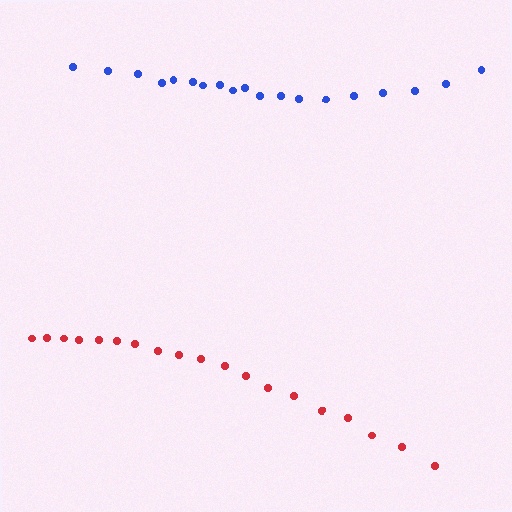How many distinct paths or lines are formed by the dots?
There are 2 distinct paths.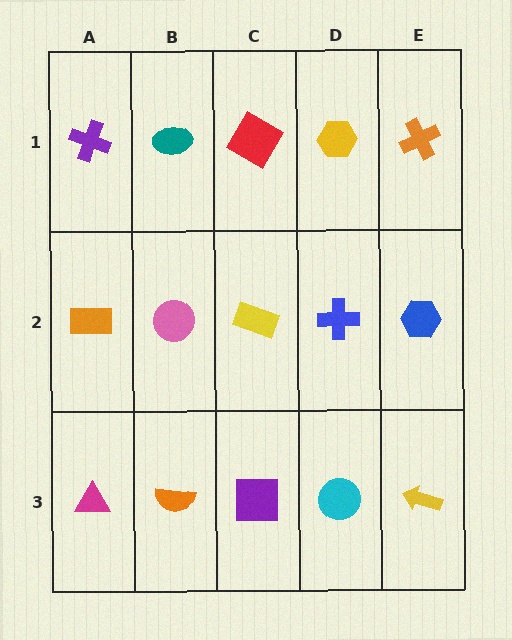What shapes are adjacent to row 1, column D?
A blue cross (row 2, column D), a red square (row 1, column C), an orange cross (row 1, column E).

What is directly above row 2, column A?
A purple cross.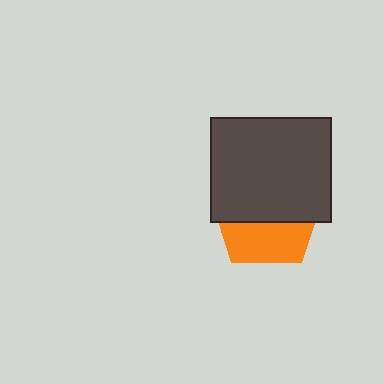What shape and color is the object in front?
The object in front is a dark gray rectangle.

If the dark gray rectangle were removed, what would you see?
You would see the complete orange pentagon.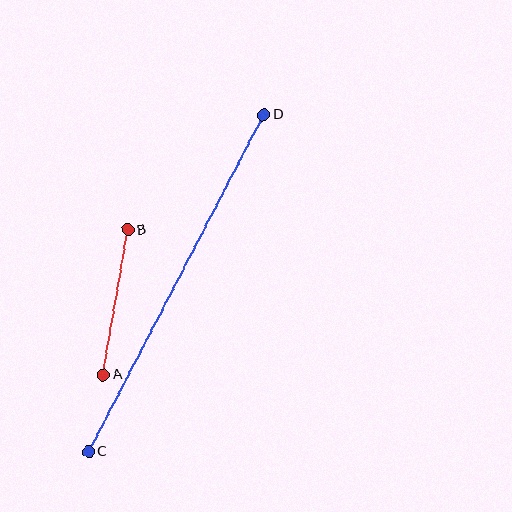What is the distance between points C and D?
The distance is approximately 380 pixels.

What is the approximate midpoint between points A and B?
The midpoint is at approximately (116, 302) pixels.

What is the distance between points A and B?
The distance is approximately 147 pixels.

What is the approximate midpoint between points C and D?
The midpoint is at approximately (176, 283) pixels.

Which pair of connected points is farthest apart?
Points C and D are farthest apart.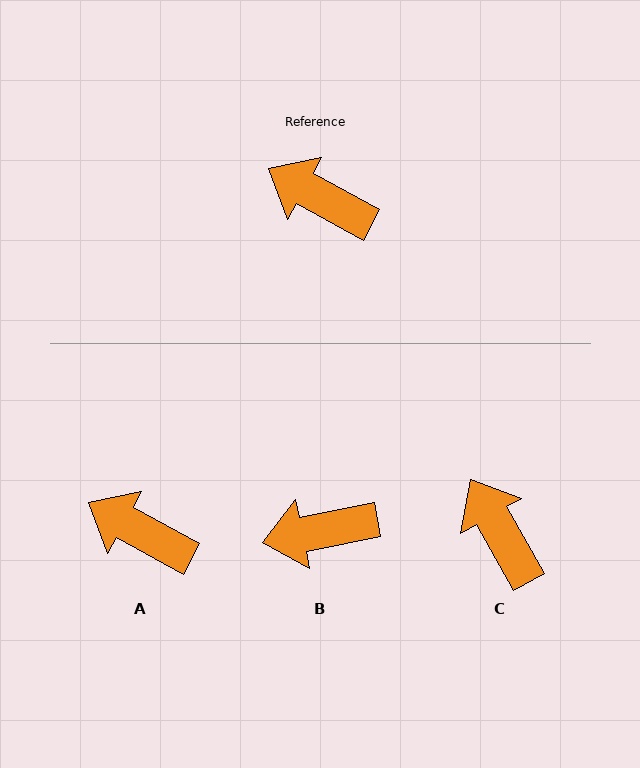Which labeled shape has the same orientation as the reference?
A.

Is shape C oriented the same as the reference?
No, it is off by about 32 degrees.